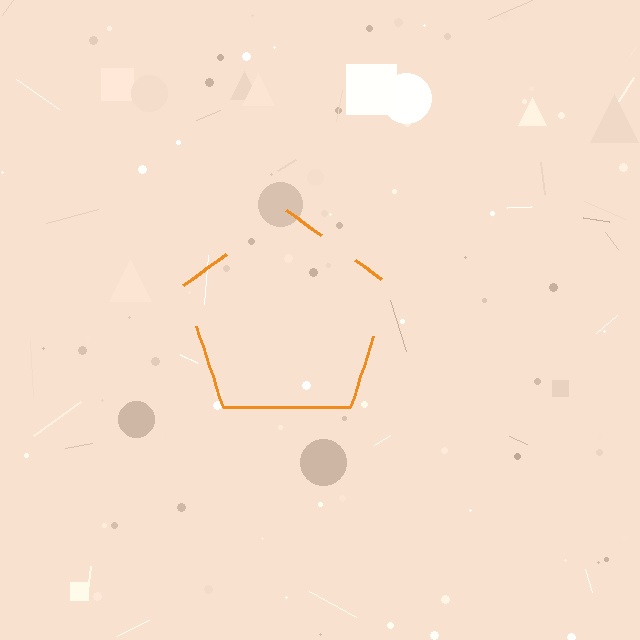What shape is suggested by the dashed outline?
The dashed outline suggests a pentagon.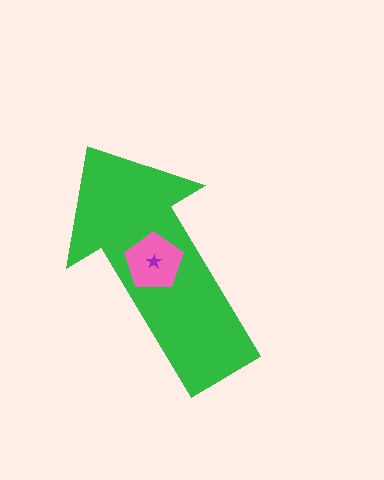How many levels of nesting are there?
3.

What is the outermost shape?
The green arrow.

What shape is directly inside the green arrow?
The pink pentagon.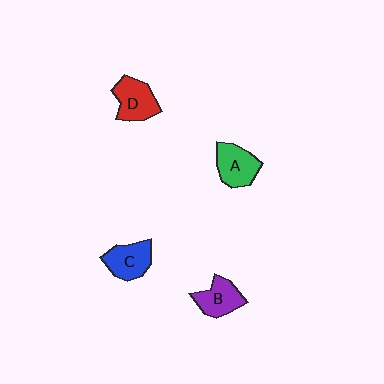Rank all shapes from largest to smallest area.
From largest to smallest: D (red), A (green), C (blue), B (purple).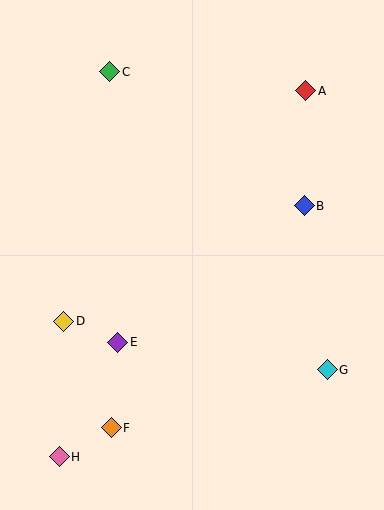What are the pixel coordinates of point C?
Point C is at (110, 72).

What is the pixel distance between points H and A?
The distance between H and A is 441 pixels.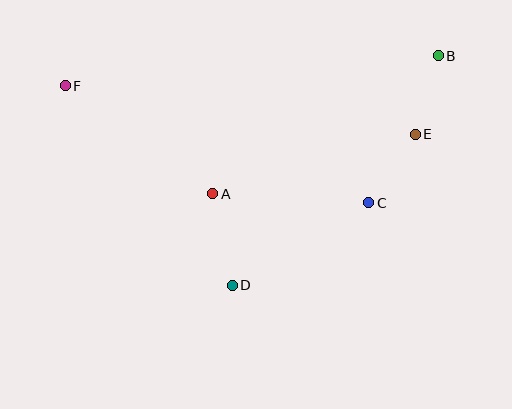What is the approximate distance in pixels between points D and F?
The distance between D and F is approximately 260 pixels.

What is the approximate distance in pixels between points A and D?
The distance between A and D is approximately 94 pixels.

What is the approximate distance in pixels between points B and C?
The distance between B and C is approximately 162 pixels.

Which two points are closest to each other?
Points B and E are closest to each other.